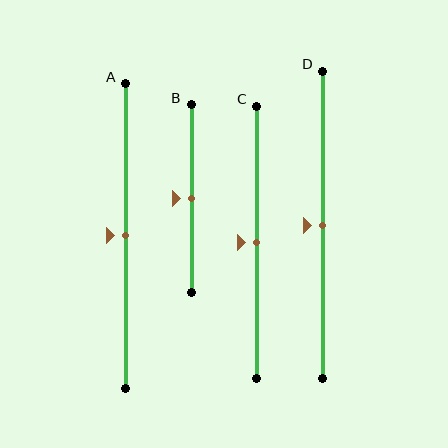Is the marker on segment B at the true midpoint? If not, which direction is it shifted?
Yes, the marker on segment B is at the true midpoint.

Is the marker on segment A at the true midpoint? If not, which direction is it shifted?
Yes, the marker on segment A is at the true midpoint.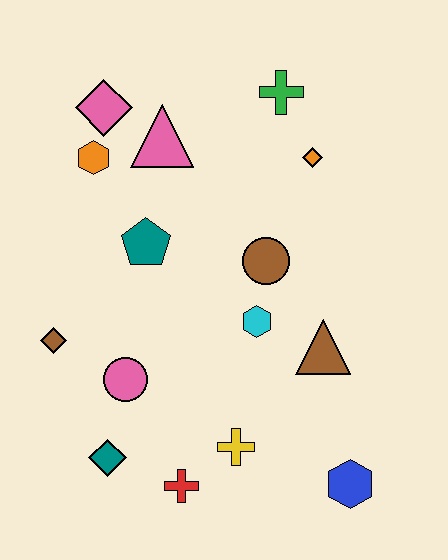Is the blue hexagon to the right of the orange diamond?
Yes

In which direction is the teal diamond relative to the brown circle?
The teal diamond is below the brown circle.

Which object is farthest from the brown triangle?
The pink diamond is farthest from the brown triangle.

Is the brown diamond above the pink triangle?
No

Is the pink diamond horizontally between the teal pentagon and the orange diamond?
No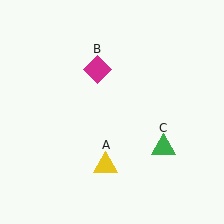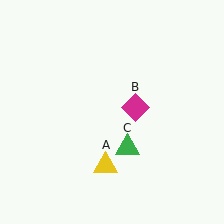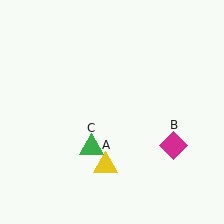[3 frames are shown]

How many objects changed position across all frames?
2 objects changed position: magenta diamond (object B), green triangle (object C).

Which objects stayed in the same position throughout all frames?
Yellow triangle (object A) remained stationary.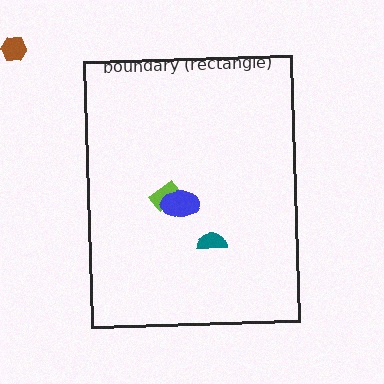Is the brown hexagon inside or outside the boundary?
Outside.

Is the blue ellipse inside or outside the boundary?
Inside.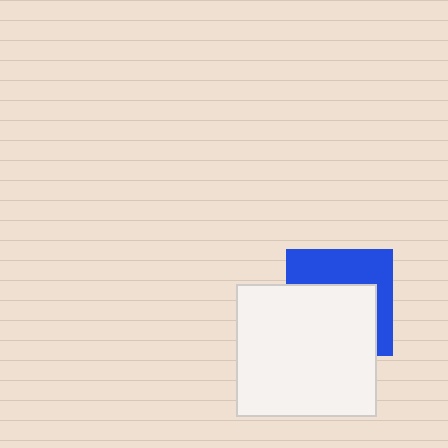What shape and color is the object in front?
The object in front is a white rectangle.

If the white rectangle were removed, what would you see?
You would see the complete blue square.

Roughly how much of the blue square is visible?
A small part of it is visible (roughly 42%).